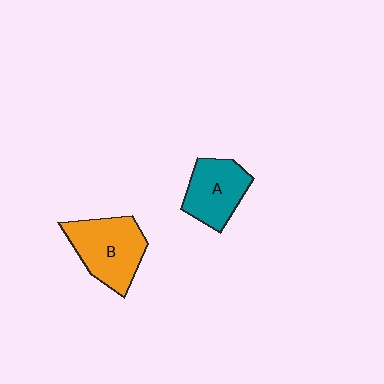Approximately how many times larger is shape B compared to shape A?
Approximately 1.3 times.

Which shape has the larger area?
Shape B (orange).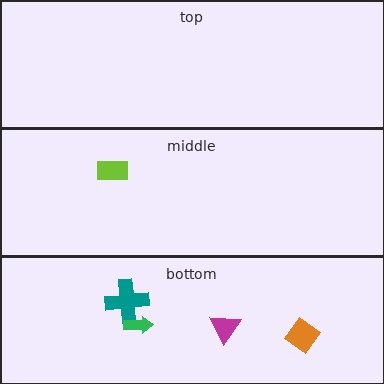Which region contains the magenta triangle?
The bottom region.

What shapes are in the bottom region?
The teal cross, the orange diamond, the magenta triangle, the green arrow.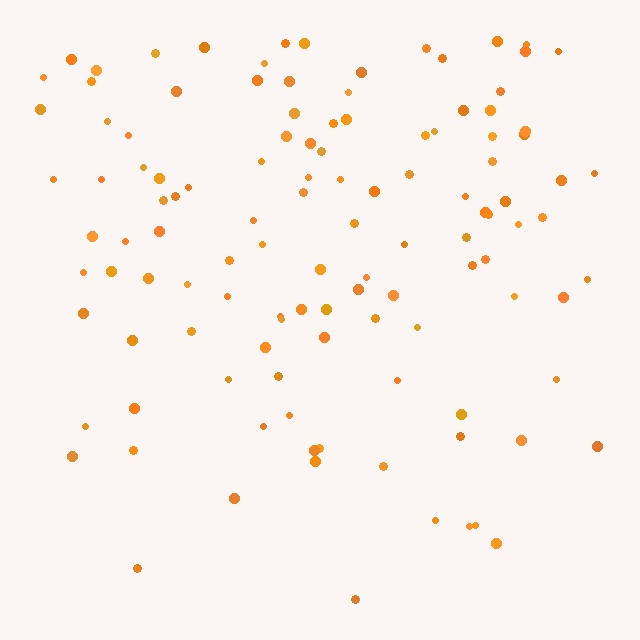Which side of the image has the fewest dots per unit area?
The bottom.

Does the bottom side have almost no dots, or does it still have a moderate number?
Still a moderate number, just noticeably fewer than the top.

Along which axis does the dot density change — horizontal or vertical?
Vertical.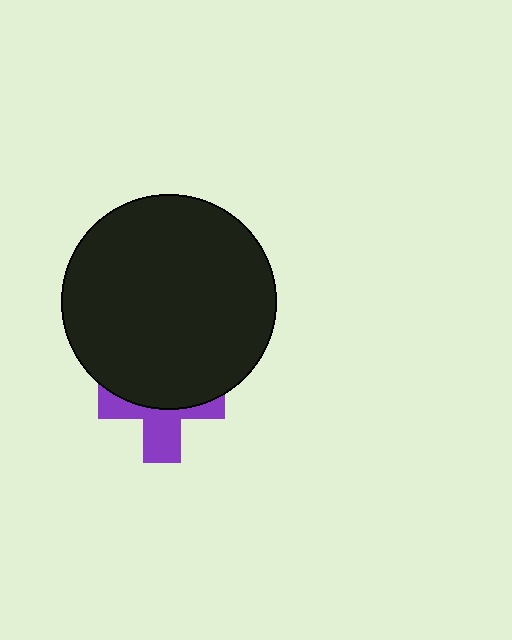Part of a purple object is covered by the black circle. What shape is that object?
It is a cross.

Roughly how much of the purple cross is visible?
A small part of it is visible (roughly 45%).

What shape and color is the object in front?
The object in front is a black circle.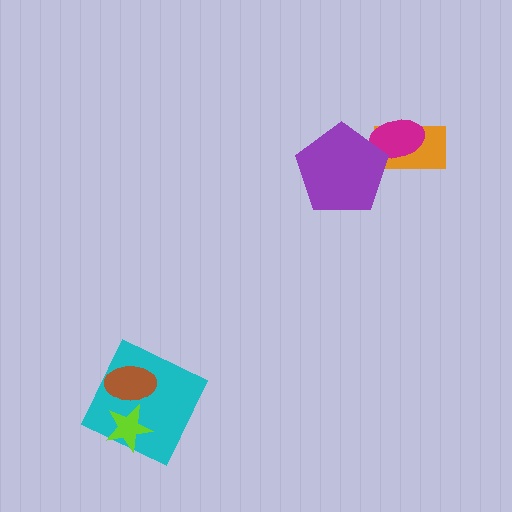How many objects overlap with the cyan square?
2 objects overlap with the cyan square.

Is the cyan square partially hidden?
Yes, it is partially covered by another shape.